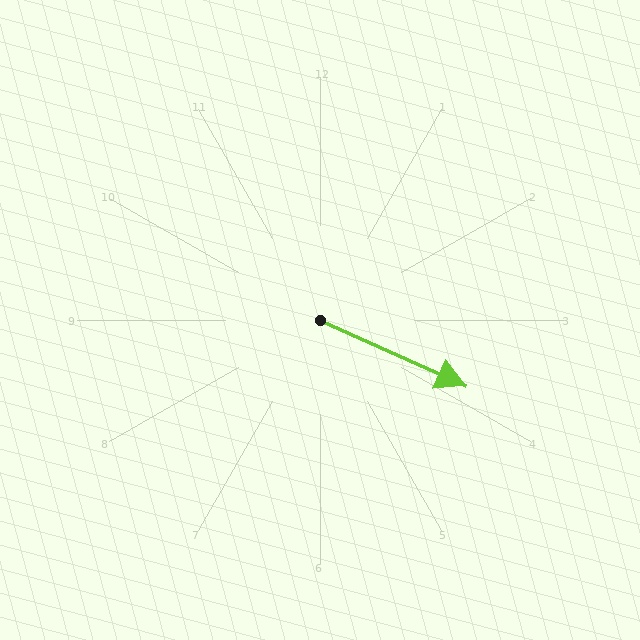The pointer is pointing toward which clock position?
Roughly 4 o'clock.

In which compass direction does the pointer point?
Southeast.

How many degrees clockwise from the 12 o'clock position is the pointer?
Approximately 114 degrees.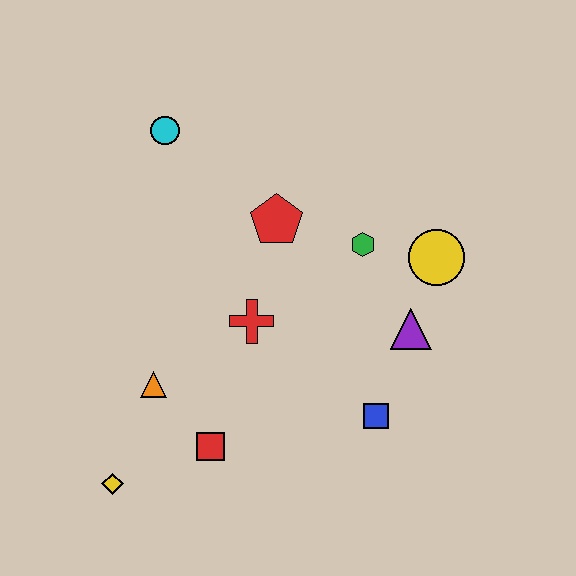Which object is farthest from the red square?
The cyan circle is farthest from the red square.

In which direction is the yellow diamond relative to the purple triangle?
The yellow diamond is to the left of the purple triangle.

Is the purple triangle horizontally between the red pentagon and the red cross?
No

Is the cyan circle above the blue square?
Yes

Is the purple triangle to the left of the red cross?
No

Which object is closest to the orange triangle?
The red square is closest to the orange triangle.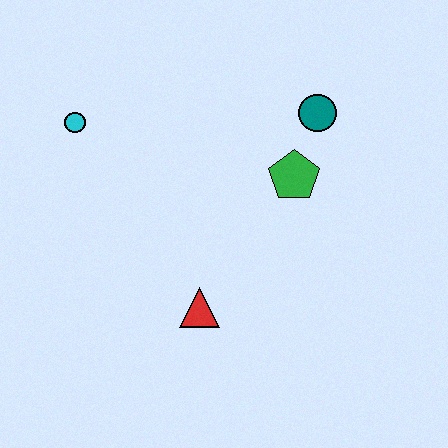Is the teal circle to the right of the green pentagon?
Yes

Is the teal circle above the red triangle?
Yes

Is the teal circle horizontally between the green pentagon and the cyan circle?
No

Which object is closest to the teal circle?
The green pentagon is closest to the teal circle.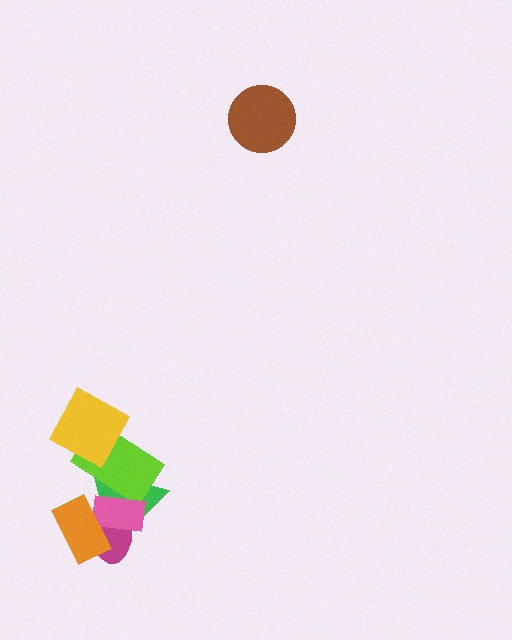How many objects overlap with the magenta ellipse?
3 objects overlap with the magenta ellipse.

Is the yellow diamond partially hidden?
No, no other shape covers it.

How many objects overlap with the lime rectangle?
3 objects overlap with the lime rectangle.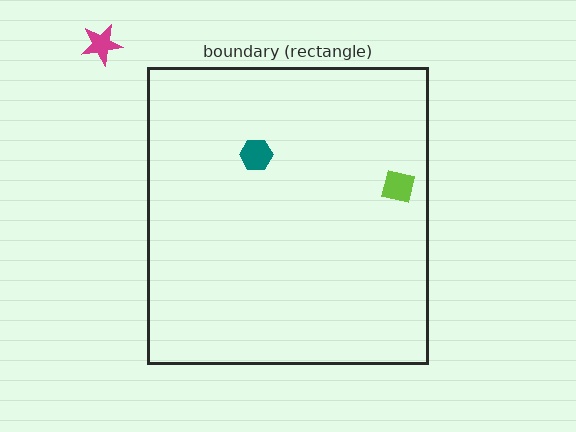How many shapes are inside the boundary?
2 inside, 1 outside.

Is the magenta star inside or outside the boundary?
Outside.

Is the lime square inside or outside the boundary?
Inside.